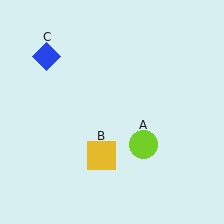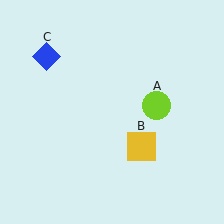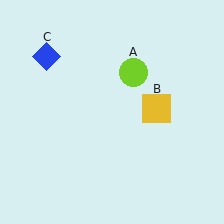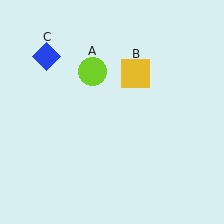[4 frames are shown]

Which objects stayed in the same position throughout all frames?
Blue diamond (object C) remained stationary.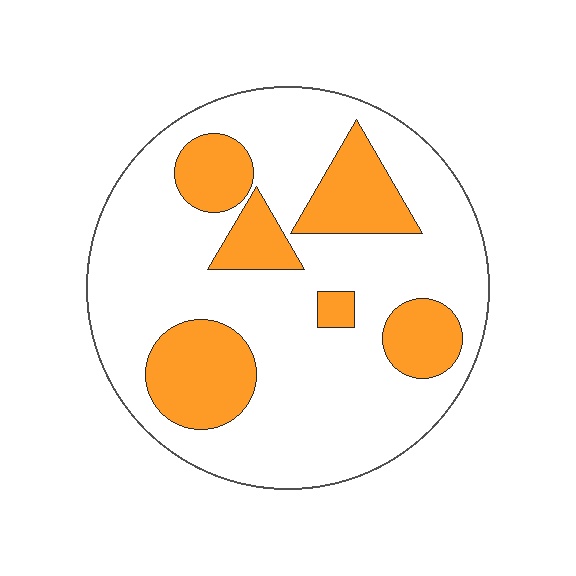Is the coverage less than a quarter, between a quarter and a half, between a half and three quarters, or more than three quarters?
Between a quarter and a half.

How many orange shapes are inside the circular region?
6.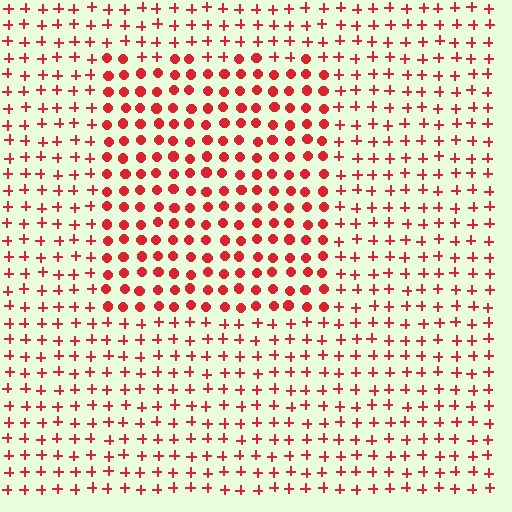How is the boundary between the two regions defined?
The boundary is defined by a change in element shape: circles inside vs. plus signs outside. All elements share the same color and spacing.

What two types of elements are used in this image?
The image uses circles inside the rectangle region and plus signs outside it.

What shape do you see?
I see a rectangle.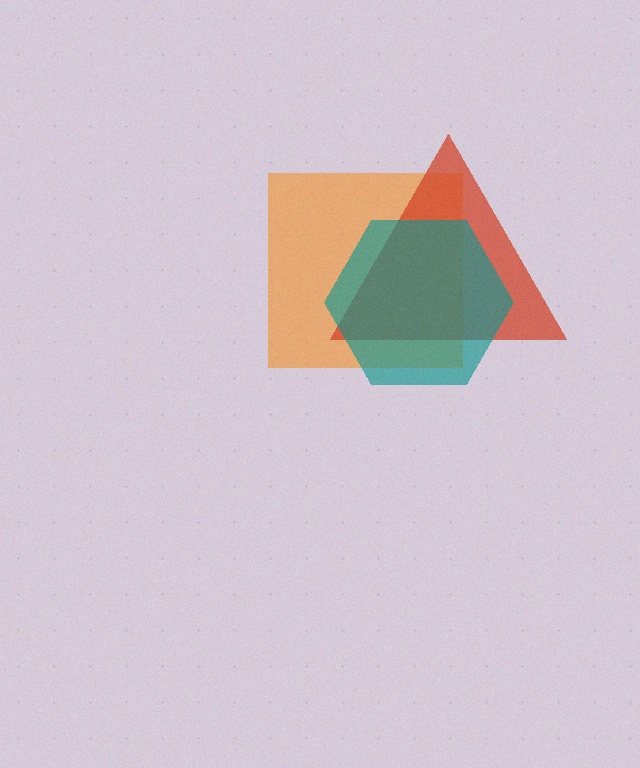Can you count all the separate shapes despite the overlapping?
Yes, there are 3 separate shapes.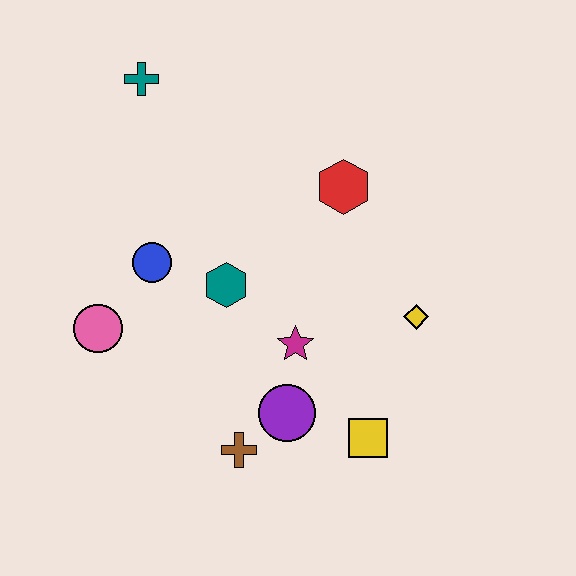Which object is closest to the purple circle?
The brown cross is closest to the purple circle.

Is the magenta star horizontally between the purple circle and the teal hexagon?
No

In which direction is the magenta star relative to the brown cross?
The magenta star is above the brown cross.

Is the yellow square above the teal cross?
No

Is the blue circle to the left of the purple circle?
Yes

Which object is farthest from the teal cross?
The yellow square is farthest from the teal cross.